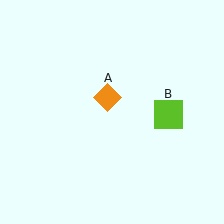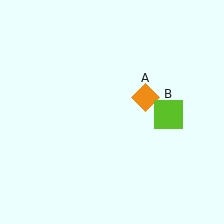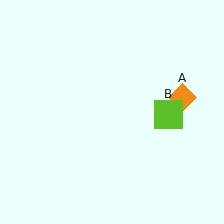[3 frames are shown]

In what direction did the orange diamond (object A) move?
The orange diamond (object A) moved right.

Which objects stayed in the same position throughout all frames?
Lime square (object B) remained stationary.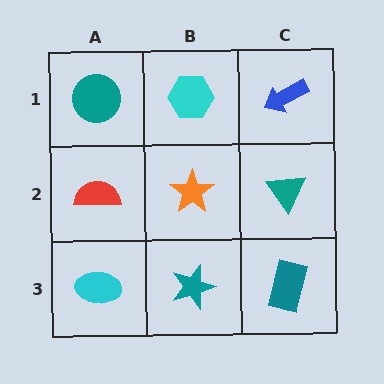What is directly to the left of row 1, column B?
A teal circle.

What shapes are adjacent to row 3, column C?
A teal triangle (row 2, column C), a teal star (row 3, column B).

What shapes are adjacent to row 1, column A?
A red semicircle (row 2, column A), a cyan hexagon (row 1, column B).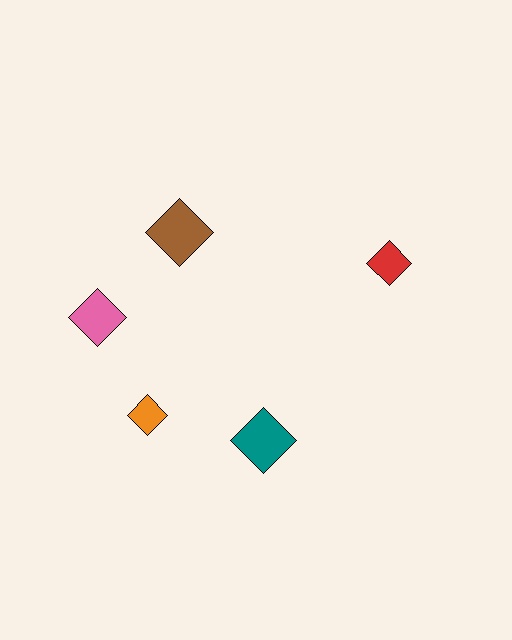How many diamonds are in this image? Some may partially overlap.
There are 5 diamonds.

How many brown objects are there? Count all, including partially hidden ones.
There is 1 brown object.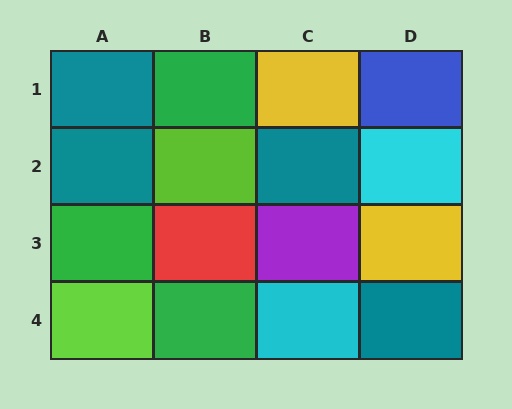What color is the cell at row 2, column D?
Cyan.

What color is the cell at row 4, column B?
Green.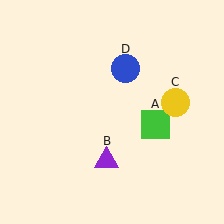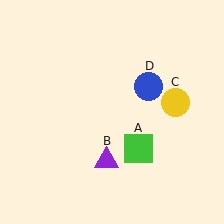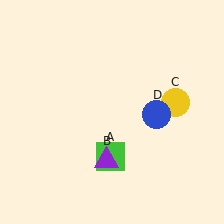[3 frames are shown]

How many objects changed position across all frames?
2 objects changed position: green square (object A), blue circle (object D).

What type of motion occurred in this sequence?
The green square (object A), blue circle (object D) rotated clockwise around the center of the scene.